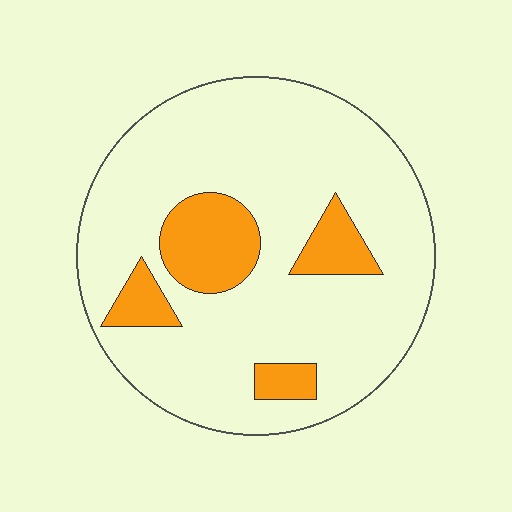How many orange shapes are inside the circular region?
4.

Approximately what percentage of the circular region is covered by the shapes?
Approximately 15%.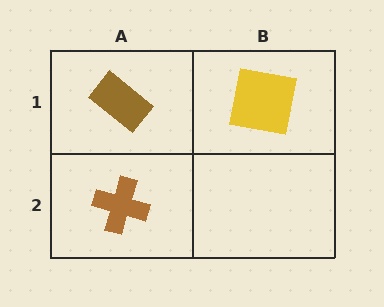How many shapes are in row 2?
1 shape.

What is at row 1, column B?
A yellow square.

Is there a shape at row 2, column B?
No, that cell is empty.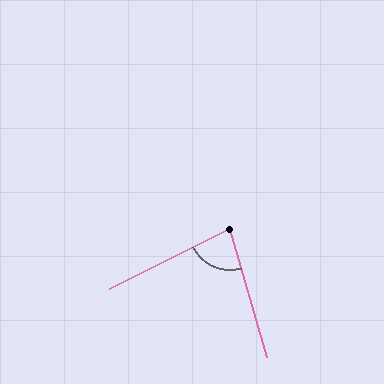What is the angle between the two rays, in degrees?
Approximately 80 degrees.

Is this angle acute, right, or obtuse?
It is acute.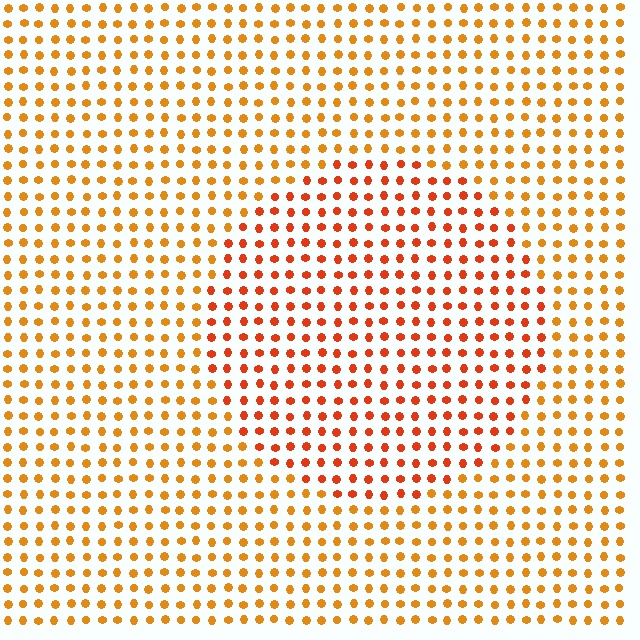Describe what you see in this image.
The image is filled with small orange elements in a uniform arrangement. A circle-shaped region is visible where the elements are tinted to a slightly different hue, forming a subtle color boundary.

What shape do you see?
I see a circle.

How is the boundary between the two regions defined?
The boundary is defined purely by a slight shift in hue (about 24 degrees). Spacing, size, and orientation are identical on both sides.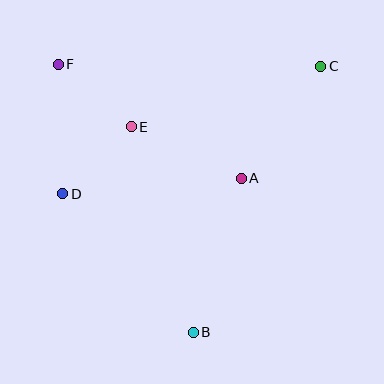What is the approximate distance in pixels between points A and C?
The distance between A and C is approximately 137 pixels.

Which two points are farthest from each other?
Points B and F are farthest from each other.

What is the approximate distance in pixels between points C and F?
The distance between C and F is approximately 262 pixels.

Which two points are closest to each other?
Points D and E are closest to each other.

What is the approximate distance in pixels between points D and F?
The distance between D and F is approximately 130 pixels.